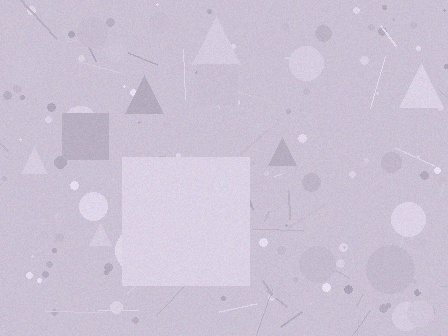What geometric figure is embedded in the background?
A square is embedded in the background.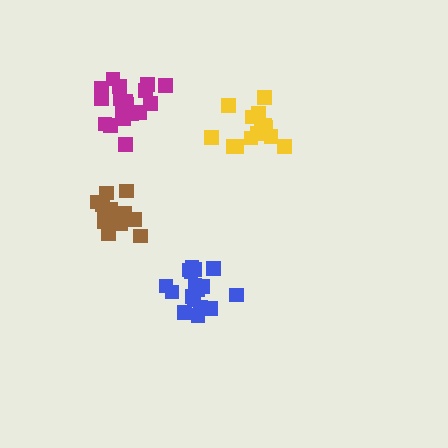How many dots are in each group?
Group 1: 17 dots, Group 2: 15 dots, Group 3: 15 dots, Group 4: 18 dots (65 total).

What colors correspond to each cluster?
The clusters are colored: blue, brown, yellow, magenta.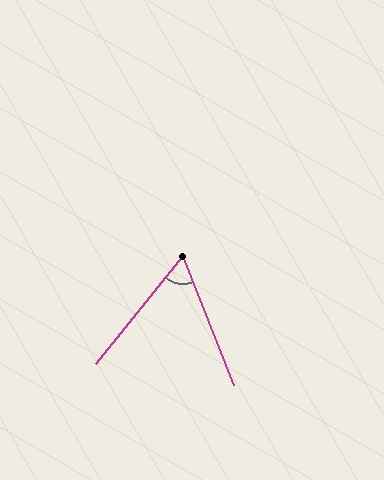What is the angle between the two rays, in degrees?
Approximately 61 degrees.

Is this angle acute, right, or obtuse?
It is acute.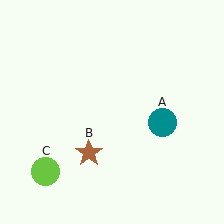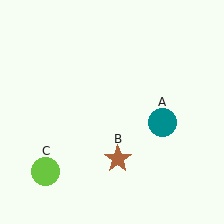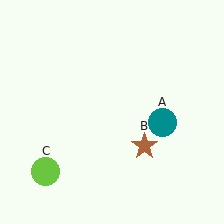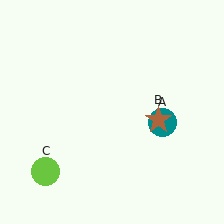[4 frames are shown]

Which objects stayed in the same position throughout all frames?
Teal circle (object A) and lime circle (object C) remained stationary.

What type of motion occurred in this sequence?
The brown star (object B) rotated counterclockwise around the center of the scene.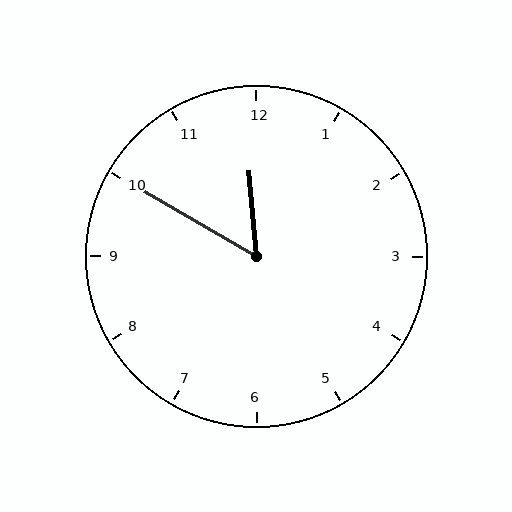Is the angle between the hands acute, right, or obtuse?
It is acute.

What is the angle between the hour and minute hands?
Approximately 55 degrees.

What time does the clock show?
11:50.